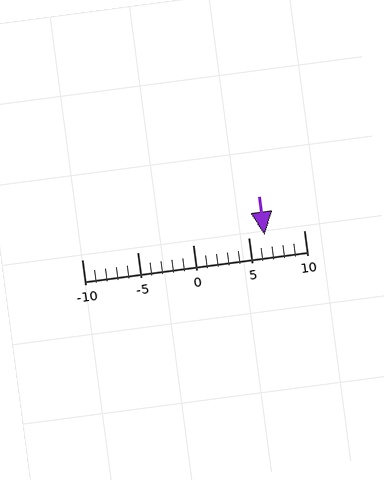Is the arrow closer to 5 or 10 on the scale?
The arrow is closer to 5.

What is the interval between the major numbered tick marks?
The major tick marks are spaced 5 units apart.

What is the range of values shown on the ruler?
The ruler shows values from -10 to 10.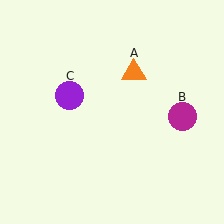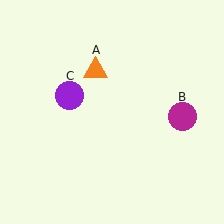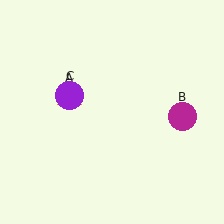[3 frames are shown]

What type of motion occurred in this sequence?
The orange triangle (object A) rotated counterclockwise around the center of the scene.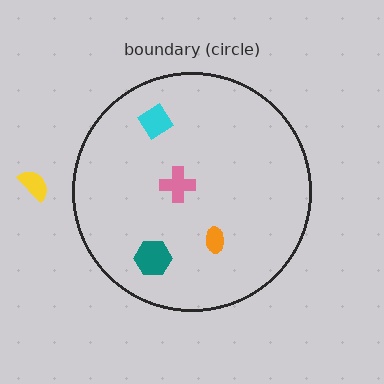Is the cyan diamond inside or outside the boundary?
Inside.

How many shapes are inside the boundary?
4 inside, 1 outside.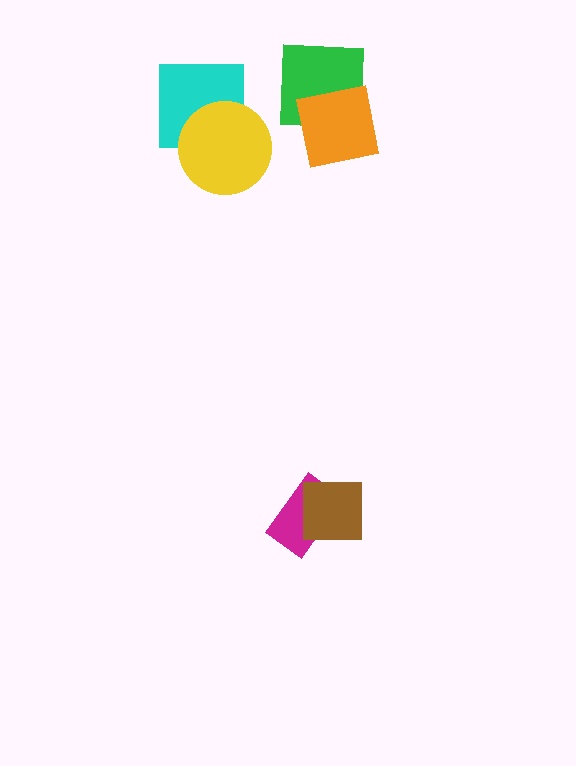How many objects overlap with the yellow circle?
1 object overlaps with the yellow circle.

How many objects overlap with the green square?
1 object overlaps with the green square.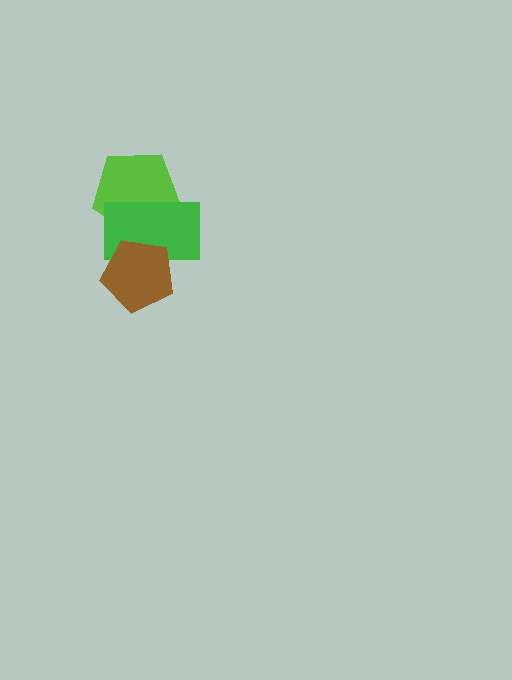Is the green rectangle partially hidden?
Yes, it is partially covered by another shape.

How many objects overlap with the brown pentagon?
1 object overlaps with the brown pentagon.